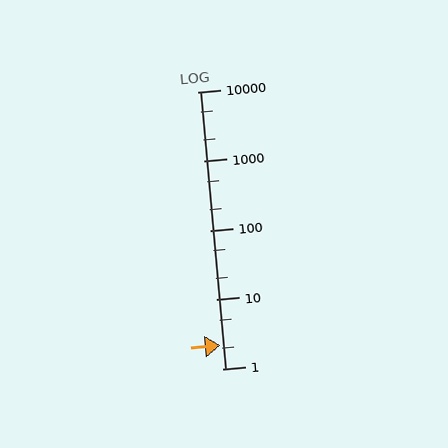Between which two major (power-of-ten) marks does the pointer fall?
The pointer is between 1 and 10.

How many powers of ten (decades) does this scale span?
The scale spans 4 decades, from 1 to 10000.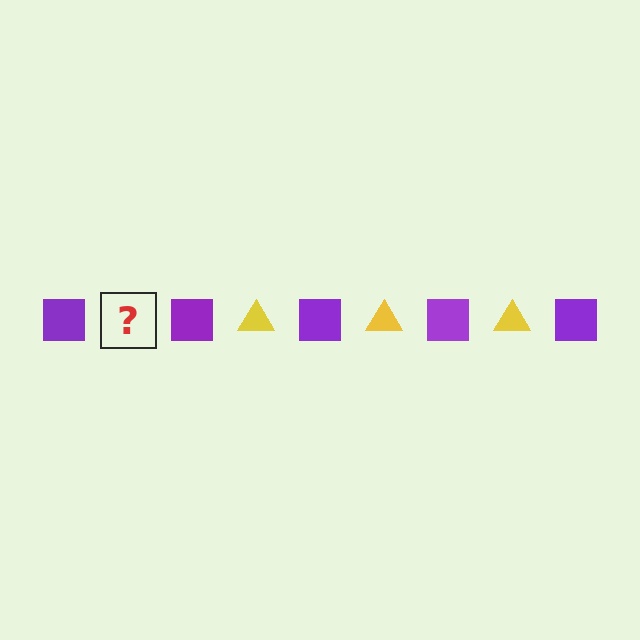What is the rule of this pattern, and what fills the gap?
The rule is that the pattern alternates between purple square and yellow triangle. The gap should be filled with a yellow triangle.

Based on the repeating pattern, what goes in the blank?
The blank should be a yellow triangle.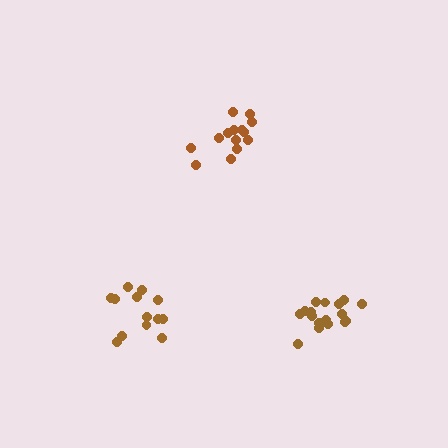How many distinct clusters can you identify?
There are 3 distinct clusters.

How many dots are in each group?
Group 1: 13 dots, Group 2: 14 dots, Group 3: 18 dots (45 total).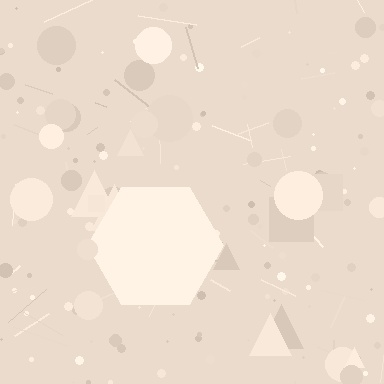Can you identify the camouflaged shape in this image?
The camouflaged shape is a hexagon.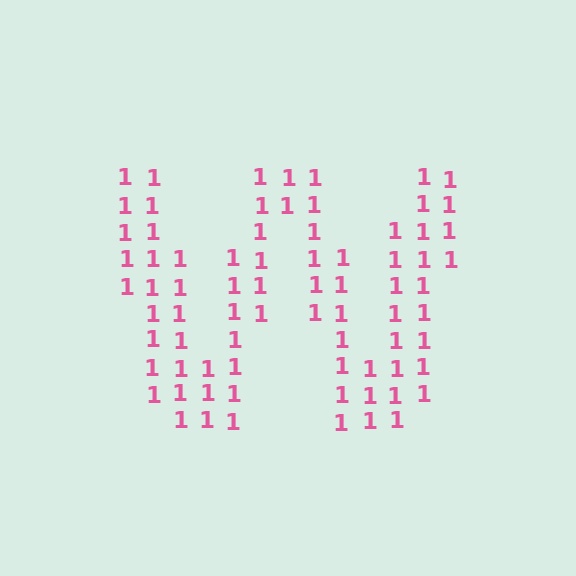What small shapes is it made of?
It is made of small digit 1's.